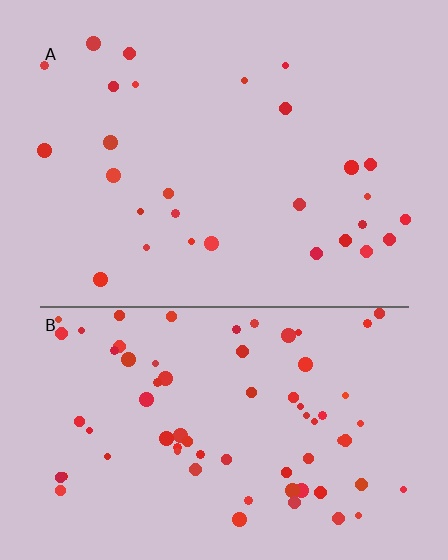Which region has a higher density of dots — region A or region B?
B (the bottom).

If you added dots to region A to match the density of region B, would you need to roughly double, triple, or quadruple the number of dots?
Approximately triple.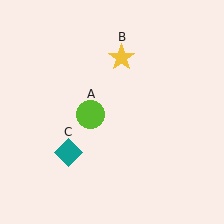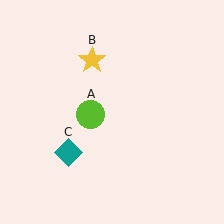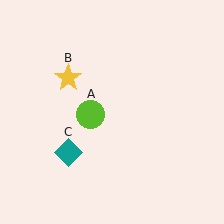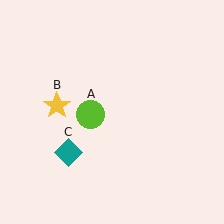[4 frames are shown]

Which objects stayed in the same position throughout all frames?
Lime circle (object A) and teal diamond (object C) remained stationary.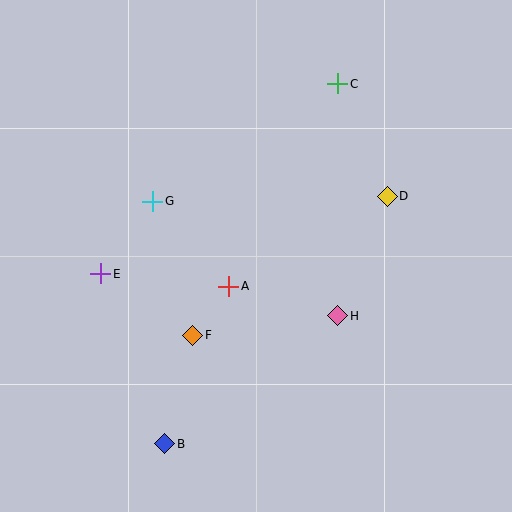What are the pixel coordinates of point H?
Point H is at (338, 316).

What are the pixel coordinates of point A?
Point A is at (229, 286).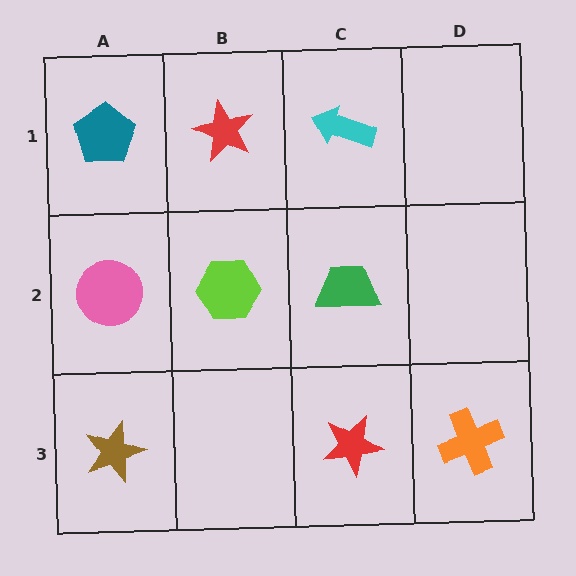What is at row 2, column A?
A pink circle.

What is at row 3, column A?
A brown star.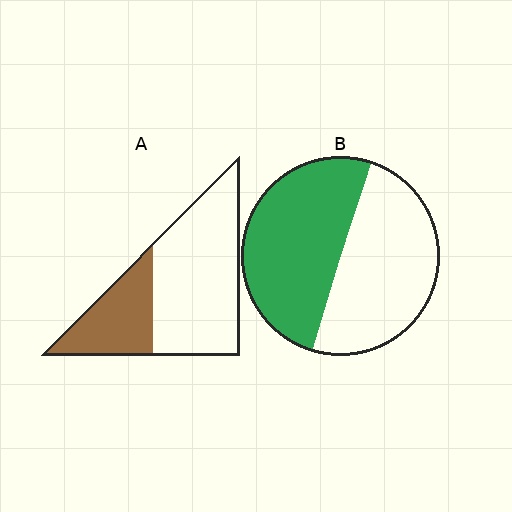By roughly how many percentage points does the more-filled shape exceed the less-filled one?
By roughly 20 percentage points (B over A).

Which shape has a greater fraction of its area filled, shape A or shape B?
Shape B.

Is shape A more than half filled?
No.